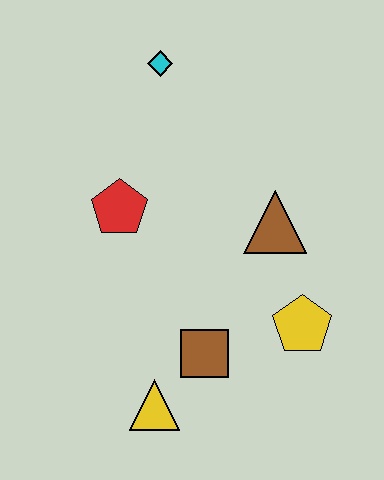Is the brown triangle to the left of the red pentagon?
No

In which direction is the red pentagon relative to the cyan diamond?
The red pentagon is below the cyan diamond.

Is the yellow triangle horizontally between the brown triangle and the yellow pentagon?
No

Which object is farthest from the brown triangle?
The yellow triangle is farthest from the brown triangle.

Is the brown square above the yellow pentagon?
No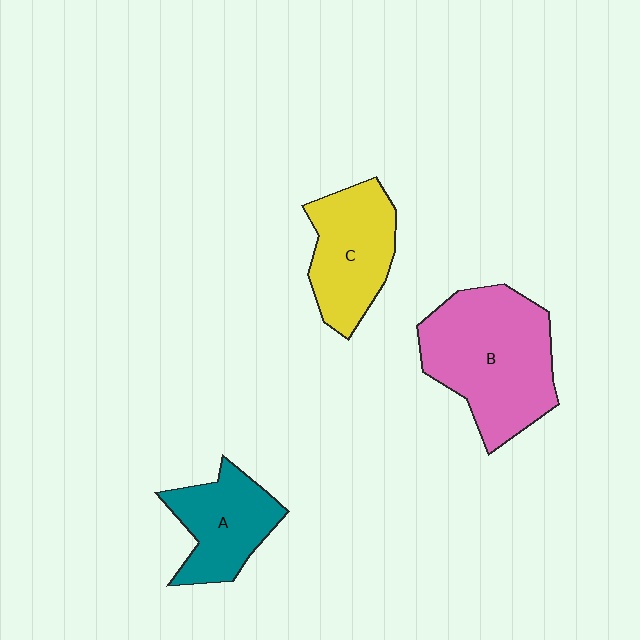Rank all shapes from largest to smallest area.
From largest to smallest: B (pink), C (yellow), A (teal).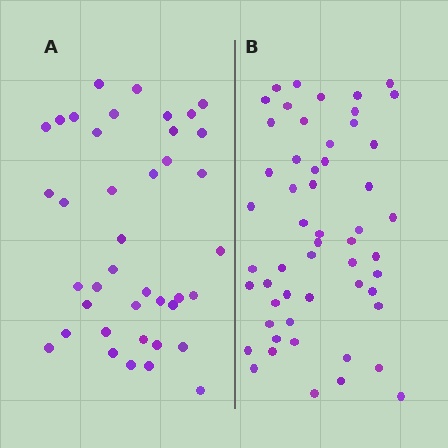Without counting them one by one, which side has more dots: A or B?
Region B (the right region) has more dots.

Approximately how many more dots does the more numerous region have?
Region B has approximately 15 more dots than region A.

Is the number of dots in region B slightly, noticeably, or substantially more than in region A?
Region B has noticeably more, but not dramatically so. The ratio is roughly 1.4 to 1.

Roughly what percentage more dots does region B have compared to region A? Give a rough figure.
About 35% more.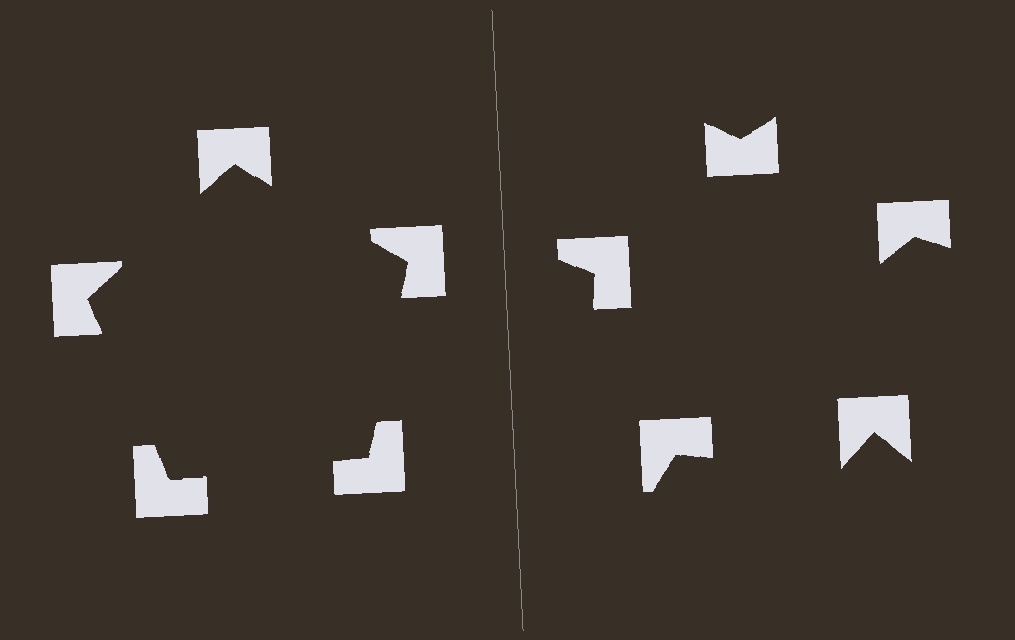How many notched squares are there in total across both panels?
10 — 5 on each side.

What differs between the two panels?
The notched squares are positioned identically on both sides; only the wedge orientations differ. On the left they align to a pentagon; on the right they are misaligned.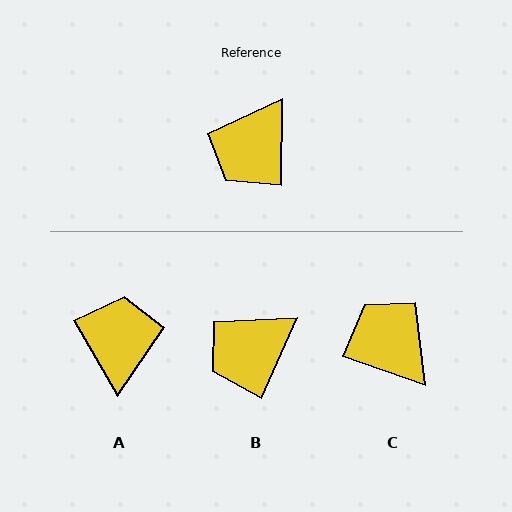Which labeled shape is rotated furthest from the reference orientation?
A, about 149 degrees away.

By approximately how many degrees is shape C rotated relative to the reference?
Approximately 108 degrees clockwise.